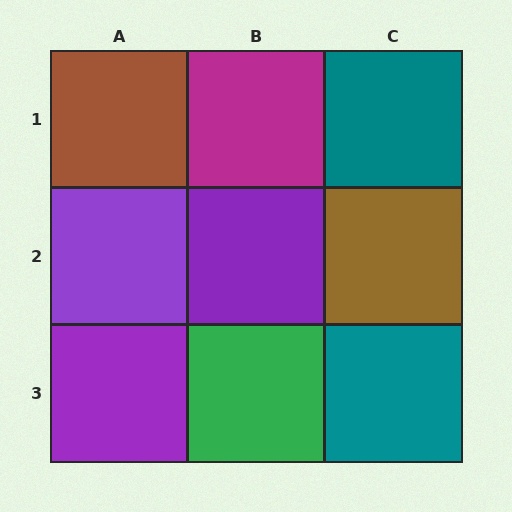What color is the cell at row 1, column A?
Brown.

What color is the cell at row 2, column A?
Purple.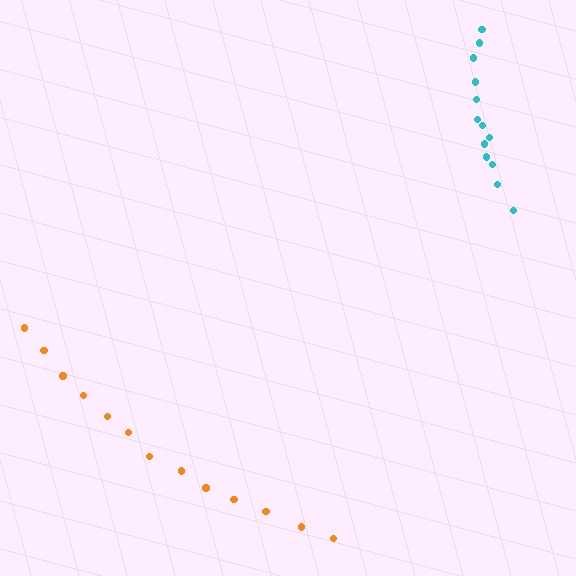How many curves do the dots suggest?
There are 2 distinct paths.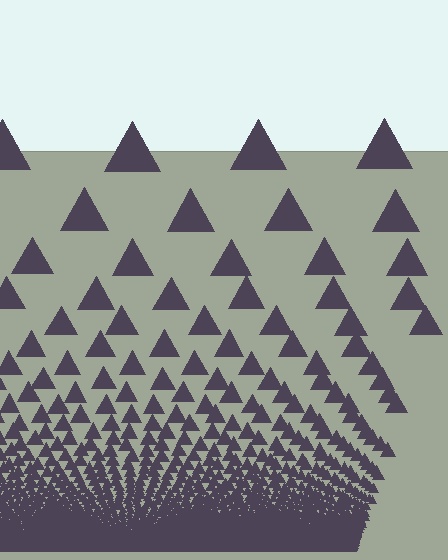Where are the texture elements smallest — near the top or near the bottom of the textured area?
Near the bottom.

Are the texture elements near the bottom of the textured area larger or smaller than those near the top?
Smaller. The gradient is inverted — elements near the bottom are smaller and denser.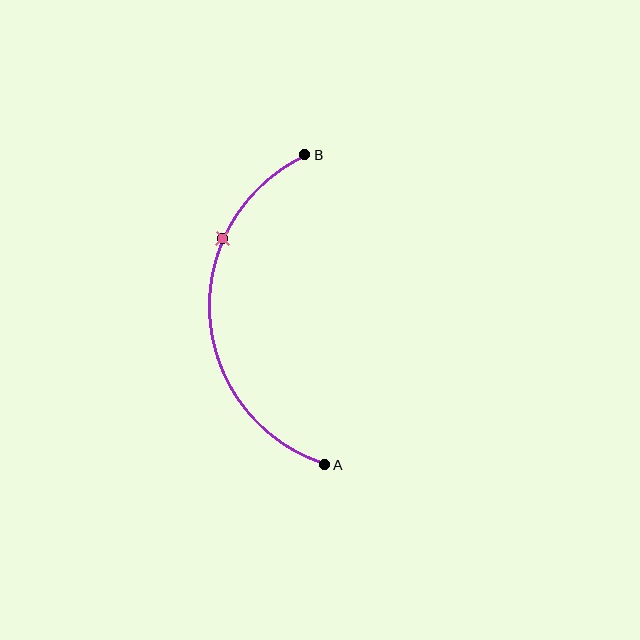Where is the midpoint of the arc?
The arc midpoint is the point on the curve farthest from the straight line joining A and B. It sits to the left of that line.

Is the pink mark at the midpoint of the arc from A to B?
No. The pink mark lies on the arc but is closer to endpoint B. The arc midpoint would be at the point on the curve equidistant along the arc from both A and B.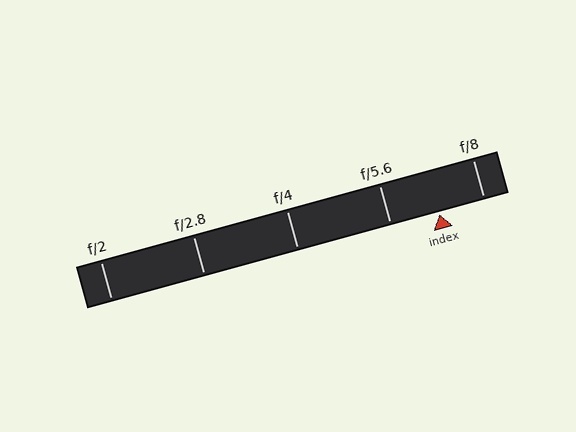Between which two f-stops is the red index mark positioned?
The index mark is between f/5.6 and f/8.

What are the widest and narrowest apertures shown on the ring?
The widest aperture shown is f/2 and the narrowest is f/8.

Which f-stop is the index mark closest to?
The index mark is closest to f/8.